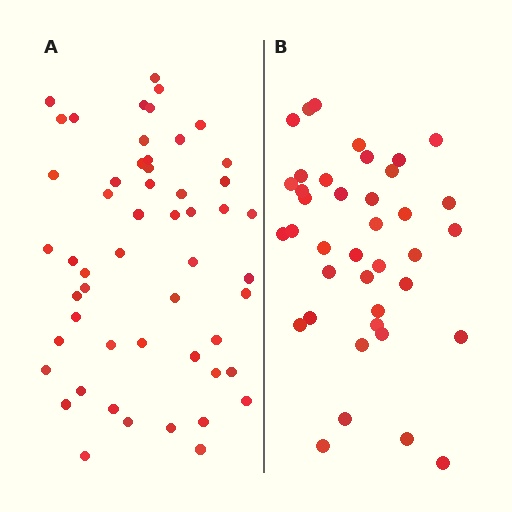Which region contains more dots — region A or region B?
Region A (the left region) has more dots.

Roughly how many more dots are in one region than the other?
Region A has approximately 15 more dots than region B.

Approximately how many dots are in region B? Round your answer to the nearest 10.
About 40 dots. (The exact count is 39, which rounds to 40.)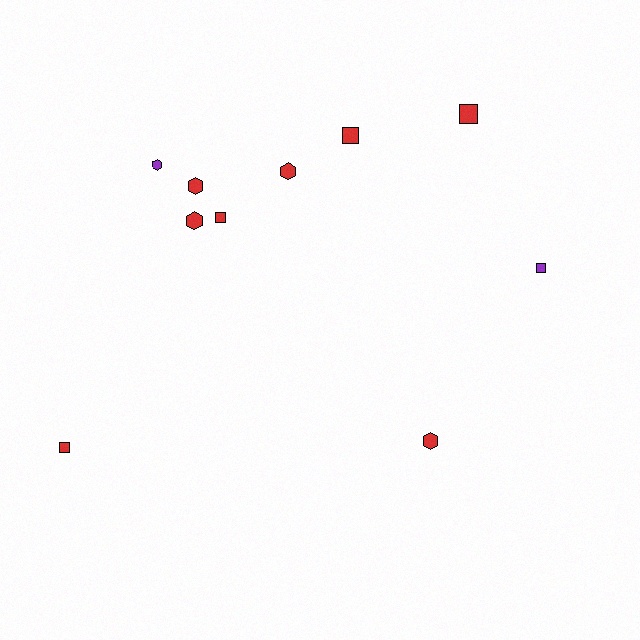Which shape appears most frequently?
Square, with 5 objects.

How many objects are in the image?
There are 10 objects.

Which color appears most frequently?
Red, with 8 objects.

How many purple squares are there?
There is 1 purple square.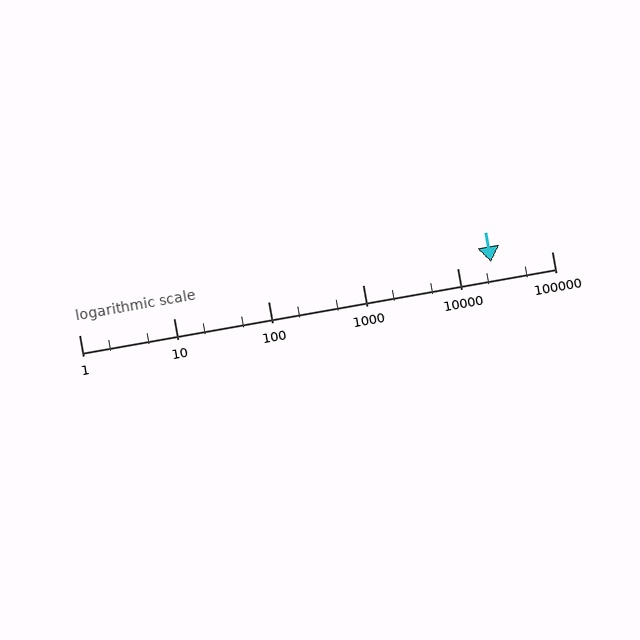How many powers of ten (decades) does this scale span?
The scale spans 5 decades, from 1 to 100000.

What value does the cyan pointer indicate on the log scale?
The pointer indicates approximately 23000.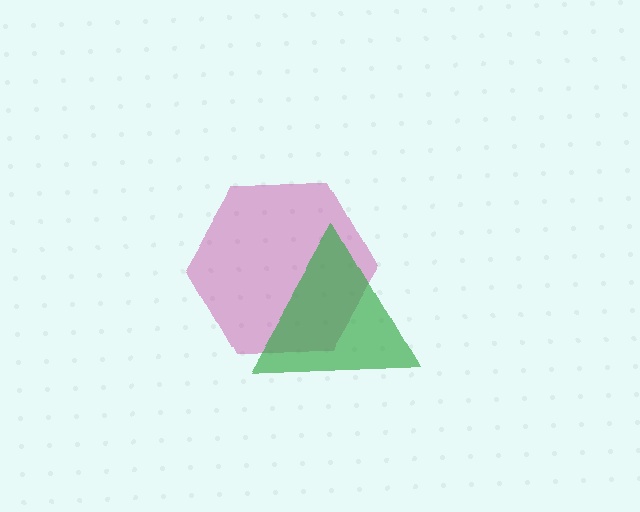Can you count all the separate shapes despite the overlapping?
Yes, there are 2 separate shapes.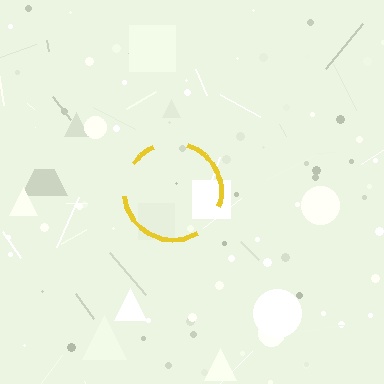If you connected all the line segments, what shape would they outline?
They would outline a circle.